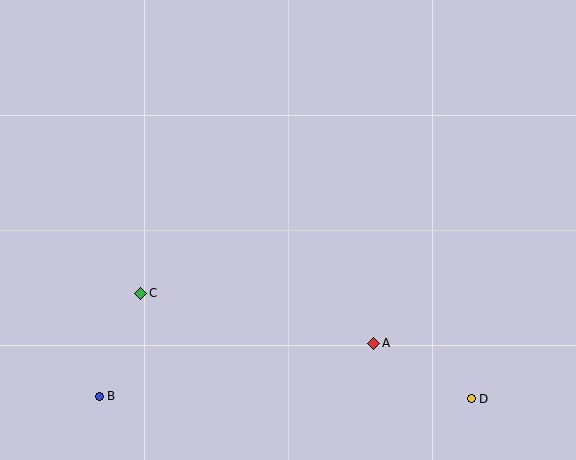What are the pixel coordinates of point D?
Point D is at (471, 399).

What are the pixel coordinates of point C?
Point C is at (141, 293).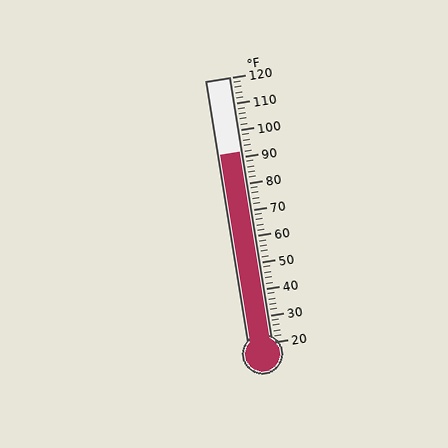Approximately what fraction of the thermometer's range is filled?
The thermometer is filled to approximately 70% of its range.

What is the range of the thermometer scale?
The thermometer scale ranges from 20°F to 120°F.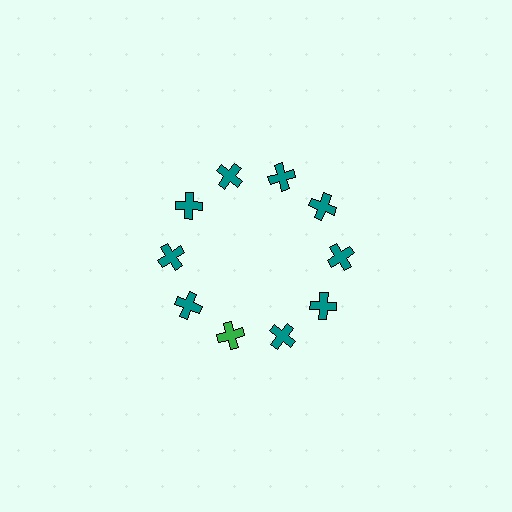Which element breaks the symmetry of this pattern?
The green cross at roughly the 7 o'clock position breaks the symmetry. All other shapes are teal crosses.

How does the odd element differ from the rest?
It has a different color: green instead of teal.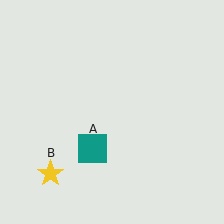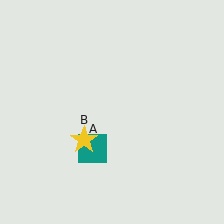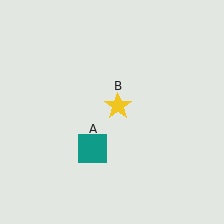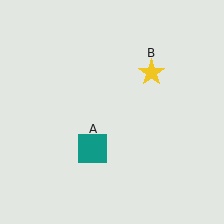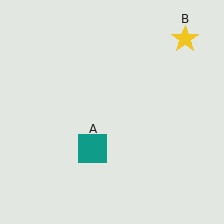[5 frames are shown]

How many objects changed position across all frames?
1 object changed position: yellow star (object B).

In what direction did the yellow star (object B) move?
The yellow star (object B) moved up and to the right.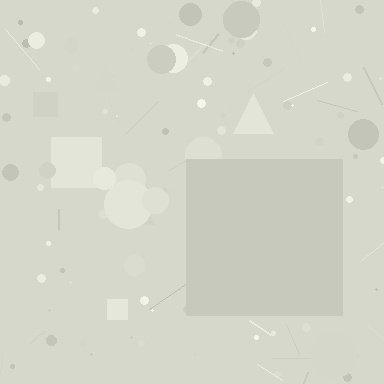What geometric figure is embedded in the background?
A square is embedded in the background.